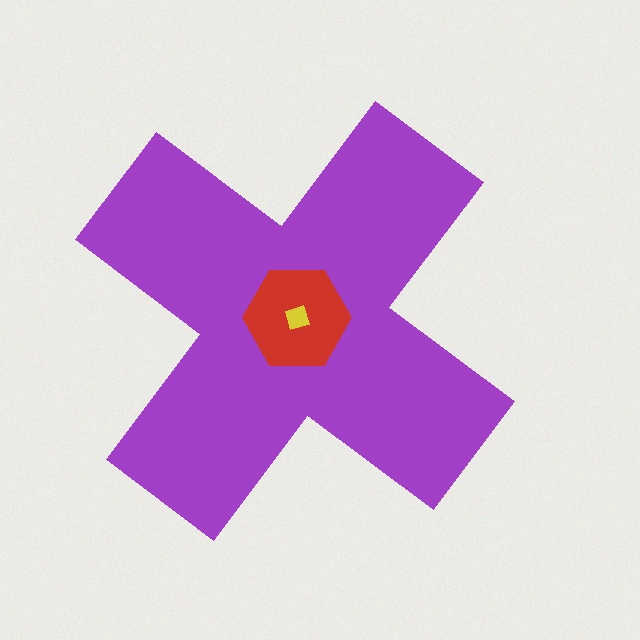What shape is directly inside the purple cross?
The red hexagon.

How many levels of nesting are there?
3.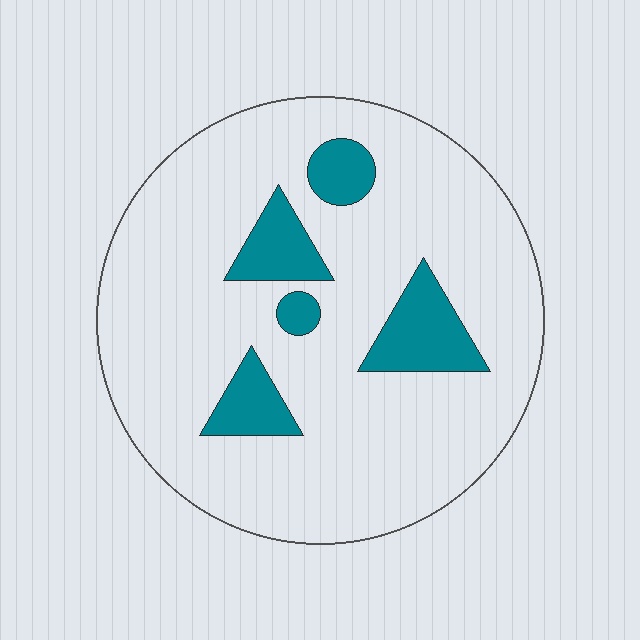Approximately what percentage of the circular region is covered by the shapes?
Approximately 15%.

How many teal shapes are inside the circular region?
5.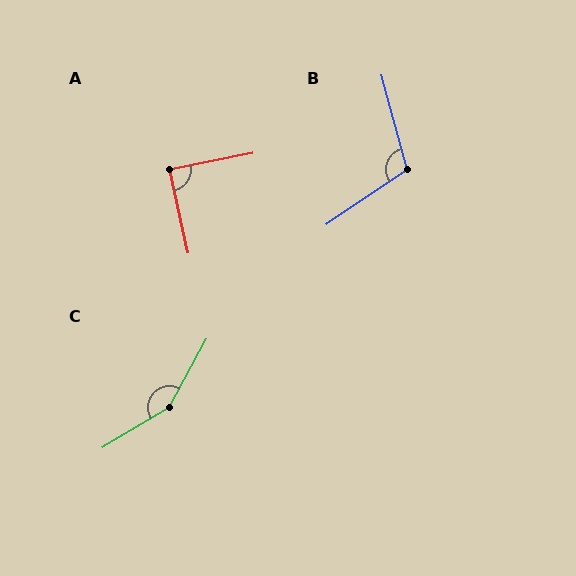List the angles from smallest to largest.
A (89°), B (110°), C (149°).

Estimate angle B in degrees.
Approximately 110 degrees.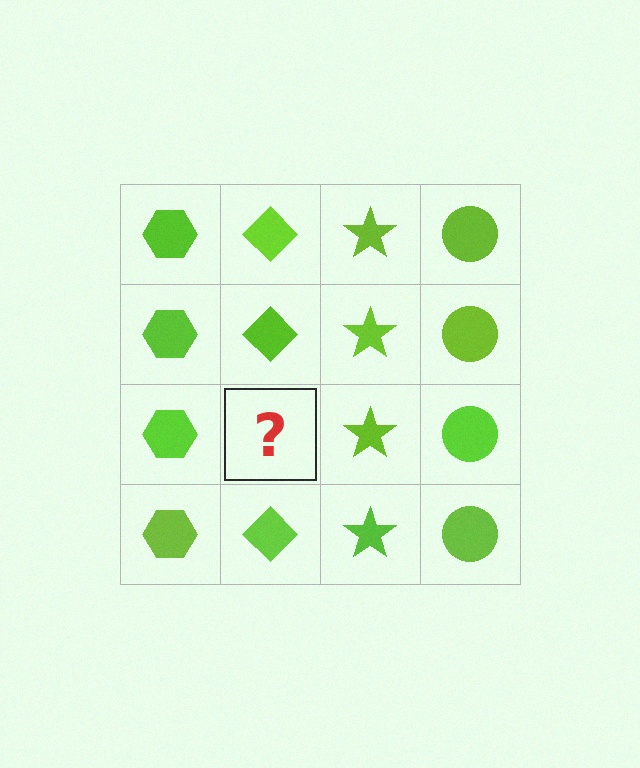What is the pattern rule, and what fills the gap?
The rule is that each column has a consistent shape. The gap should be filled with a lime diamond.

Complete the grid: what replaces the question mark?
The question mark should be replaced with a lime diamond.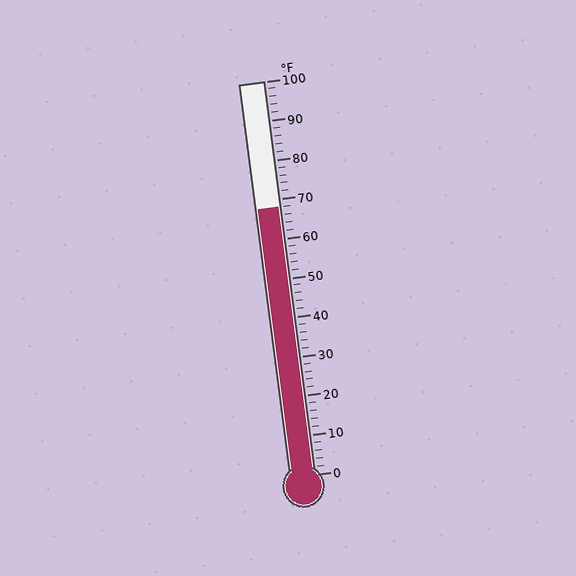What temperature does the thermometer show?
The thermometer shows approximately 68°F.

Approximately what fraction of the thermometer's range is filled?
The thermometer is filled to approximately 70% of its range.